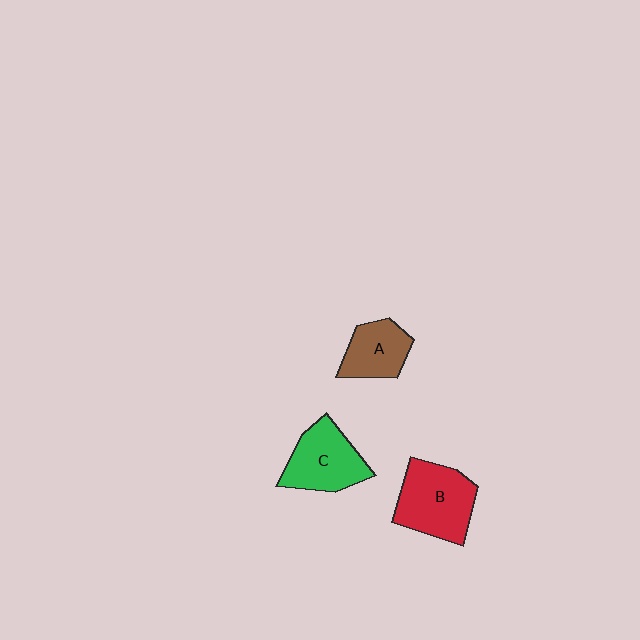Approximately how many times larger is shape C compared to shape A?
Approximately 1.3 times.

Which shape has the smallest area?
Shape A (brown).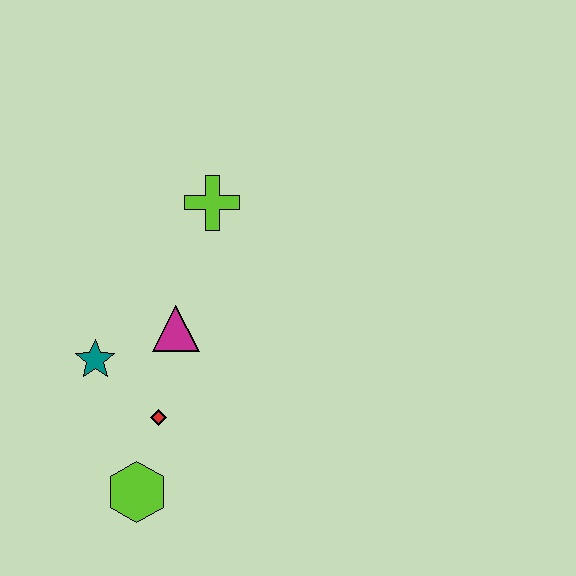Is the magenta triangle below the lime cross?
Yes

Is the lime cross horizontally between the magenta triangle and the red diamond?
No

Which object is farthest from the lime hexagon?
The lime cross is farthest from the lime hexagon.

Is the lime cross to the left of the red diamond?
No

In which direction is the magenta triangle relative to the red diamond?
The magenta triangle is above the red diamond.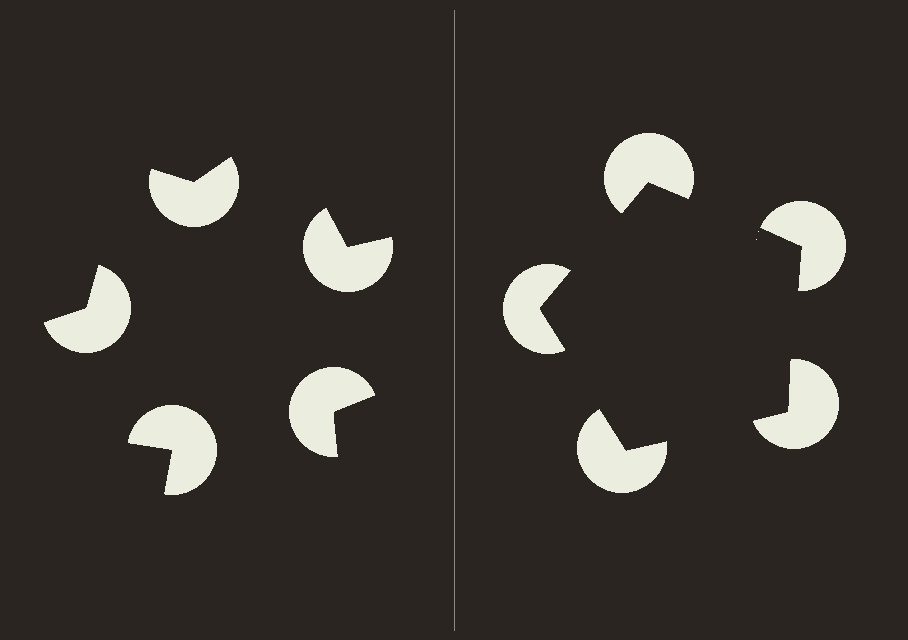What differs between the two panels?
The pac-man discs are positioned identically on both sides; only the wedge orientations differ. On the right they align to a pentagon; on the left they are misaligned.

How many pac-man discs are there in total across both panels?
10 — 5 on each side.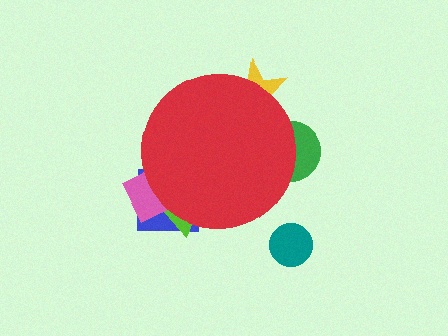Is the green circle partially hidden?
Yes, the green circle is partially hidden behind the red circle.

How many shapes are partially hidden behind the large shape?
5 shapes are partially hidden.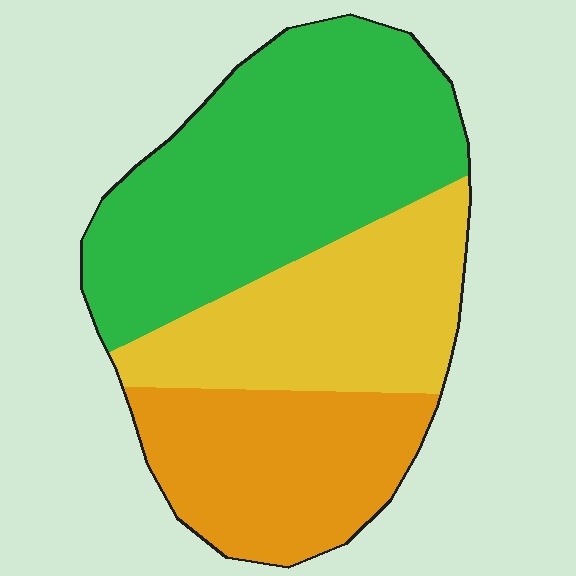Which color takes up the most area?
Green, at roughly 45%.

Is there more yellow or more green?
Green.